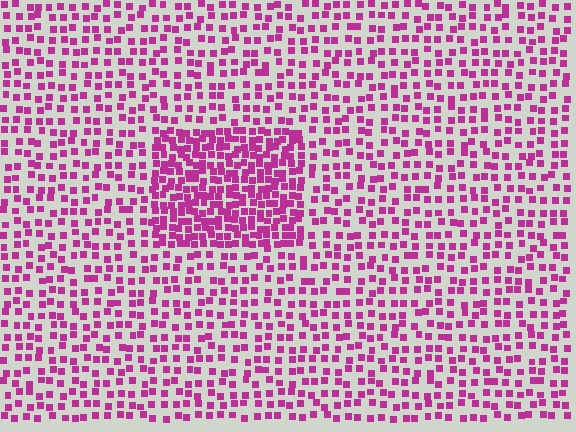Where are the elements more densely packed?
The elements are more densely packed inside the rectangle boundary.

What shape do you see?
I see a rectangle.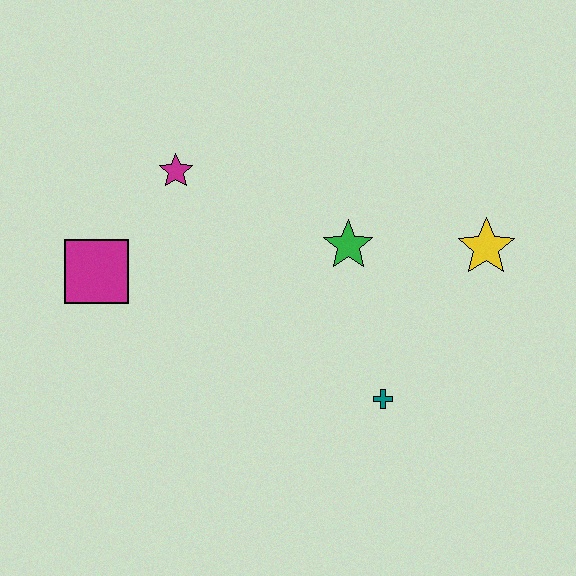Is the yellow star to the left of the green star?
No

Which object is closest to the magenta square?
The magenta star is closest to the magenta square.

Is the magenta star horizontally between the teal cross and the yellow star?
No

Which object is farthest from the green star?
The magenta square is farthest from the green star.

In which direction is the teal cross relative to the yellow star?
The teal cross is below the yellow star.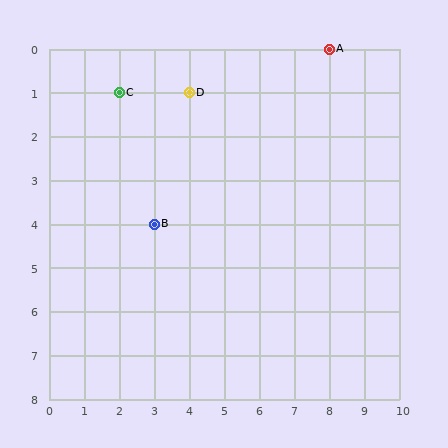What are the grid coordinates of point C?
Point C is at grid coordinates (2, 1).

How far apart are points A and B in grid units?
Points A and B are 5 columns and 4 rows apart (about 6.4 grid units diagonally).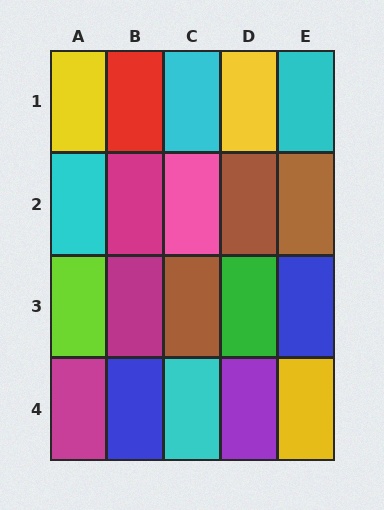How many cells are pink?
1 cell is pink.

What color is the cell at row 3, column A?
Lime.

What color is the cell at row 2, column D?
Brown.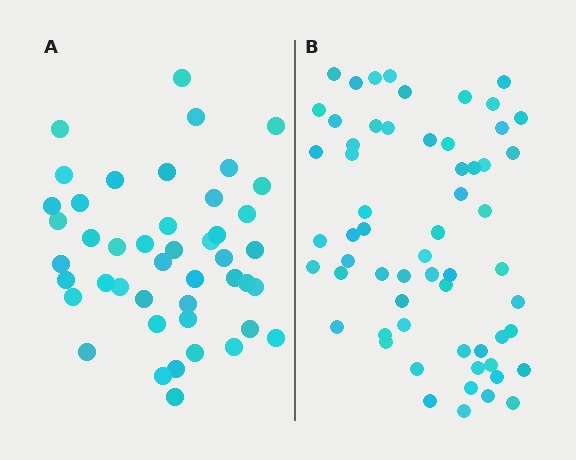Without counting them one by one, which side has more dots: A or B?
Region B (the right region) has more dots.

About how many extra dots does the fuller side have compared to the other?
Region B has approximately 15 more dots than region A.